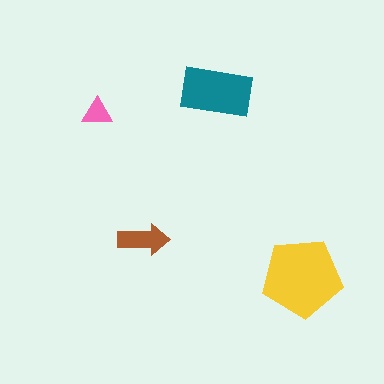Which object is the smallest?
The pink triangle.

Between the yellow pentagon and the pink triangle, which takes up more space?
The yellow pentagon.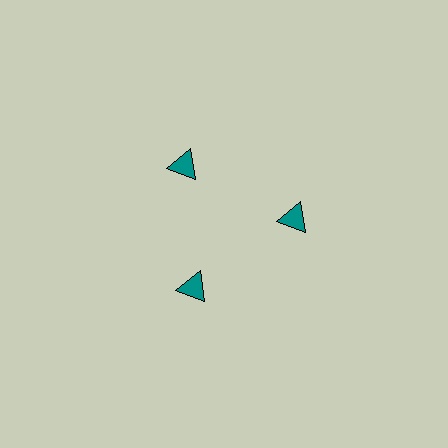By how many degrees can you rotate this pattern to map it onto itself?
The pattern maps onto itself every 120 degrees of rotation.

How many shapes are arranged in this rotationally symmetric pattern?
There are 3 shapes, arranged in 3 groups of 1.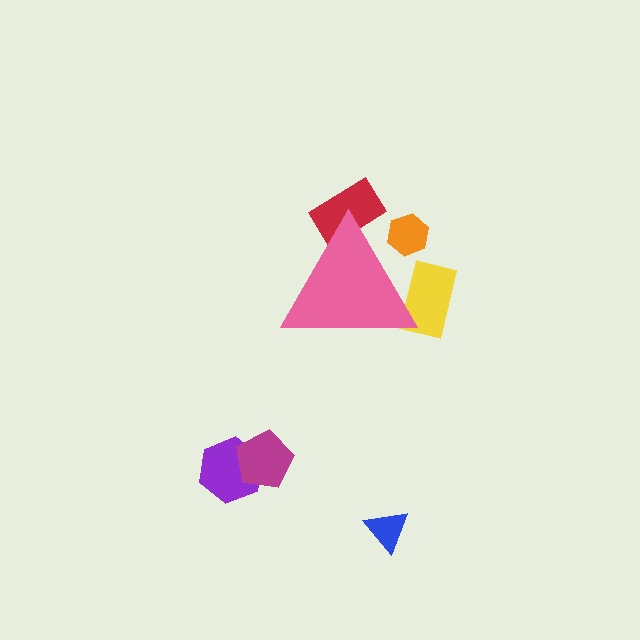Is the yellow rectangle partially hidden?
Yes, the yellow rectangle is partially hidden behind the pink triangle.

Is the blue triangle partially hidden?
No, the blue triangle is fully visible.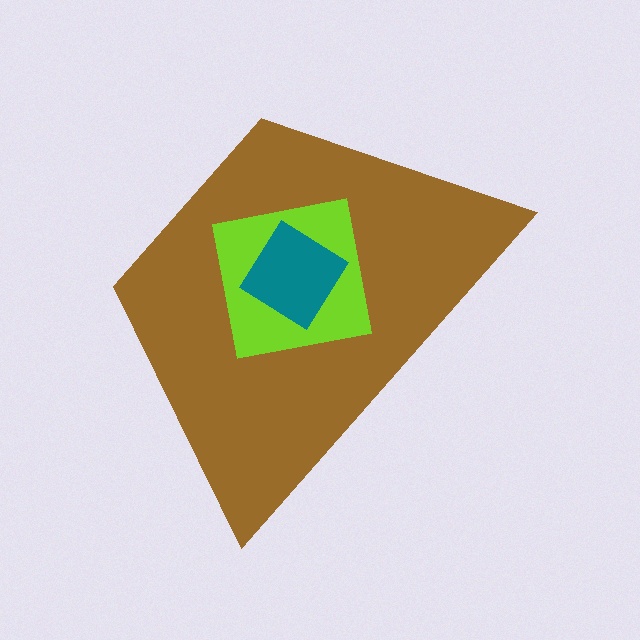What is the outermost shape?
The brown trapezoid.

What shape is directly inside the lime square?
The teal diamond.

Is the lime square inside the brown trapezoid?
Yes.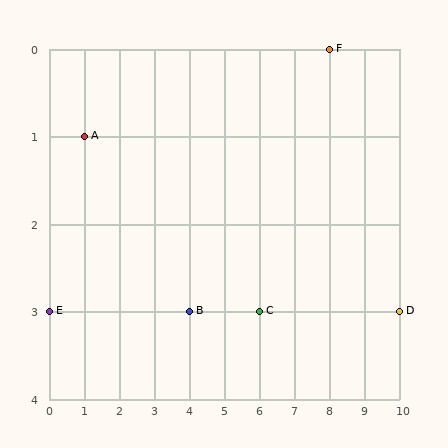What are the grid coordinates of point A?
Point A is at grid coordinates (1, 1).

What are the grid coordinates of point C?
Point C is at grid coordinates (6, 3).